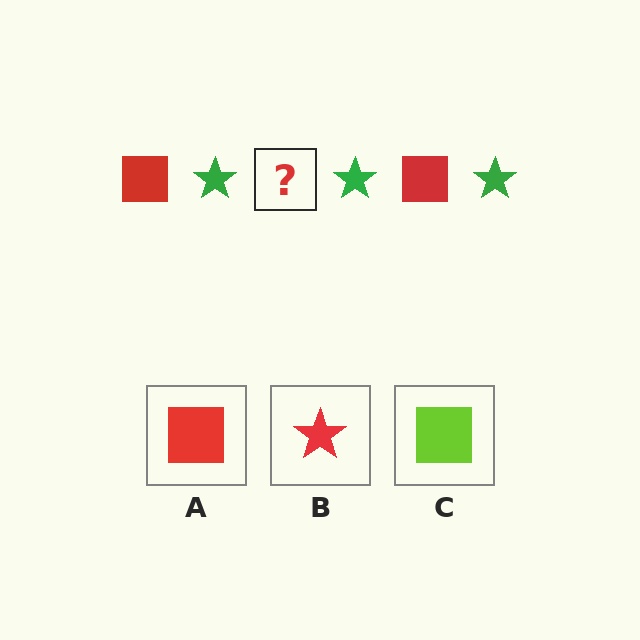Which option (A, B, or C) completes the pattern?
A.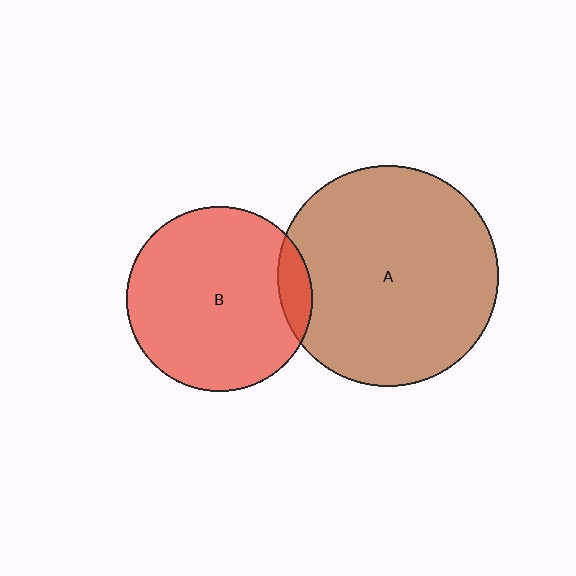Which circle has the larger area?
Circle A (brown).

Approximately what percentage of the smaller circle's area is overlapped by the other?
Approximately 10%.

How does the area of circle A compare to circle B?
Approximately 1.4 times.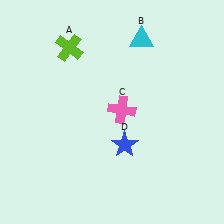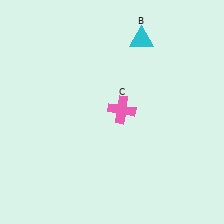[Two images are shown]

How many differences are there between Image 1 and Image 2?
There are 2 differences between the two images.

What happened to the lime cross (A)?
The lime cross (A) was removed in Image 2. It was in the top-left area of Image 1.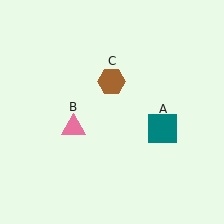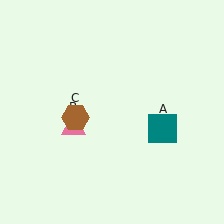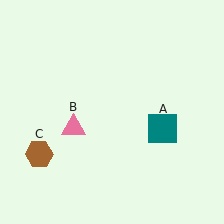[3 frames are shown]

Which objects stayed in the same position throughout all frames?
Teal square (object A) and pink triangle (object B) remained stationary.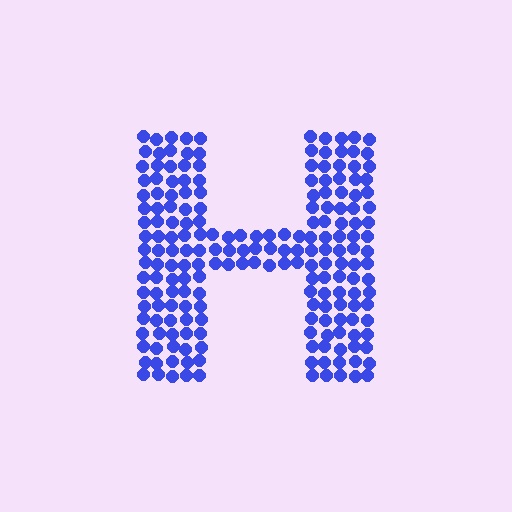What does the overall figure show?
The overall figure shows the letter H.